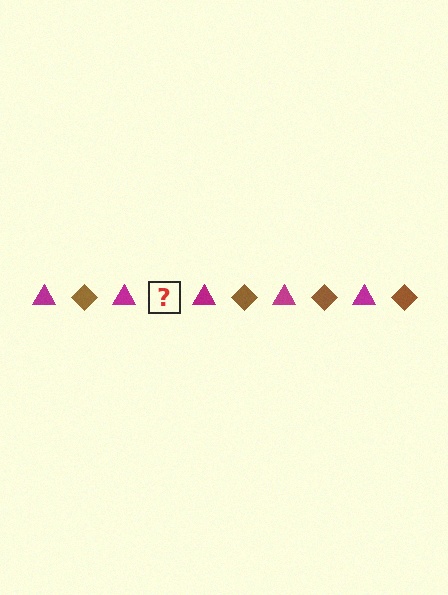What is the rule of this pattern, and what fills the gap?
The rule is that the pattern alternates between magenta triangle and brown diamond. The gap should be filled with a brown diamond.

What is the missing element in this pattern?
The missing element is a brown diamond.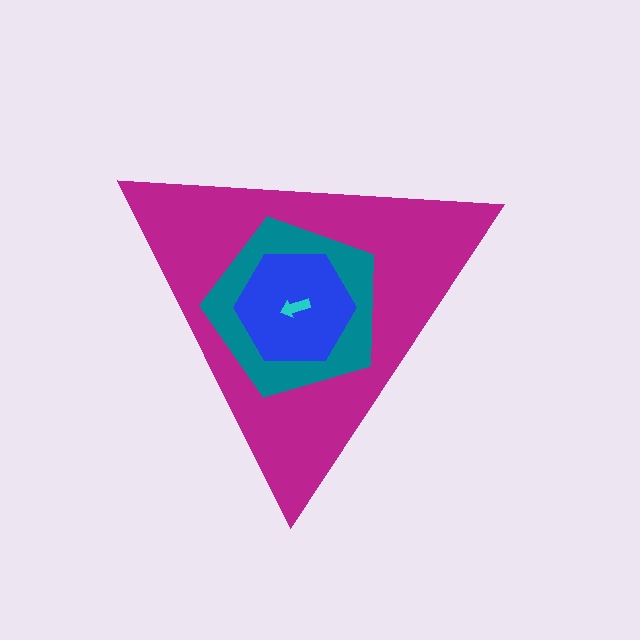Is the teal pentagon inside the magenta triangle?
Yes.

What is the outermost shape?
The magenta triangle.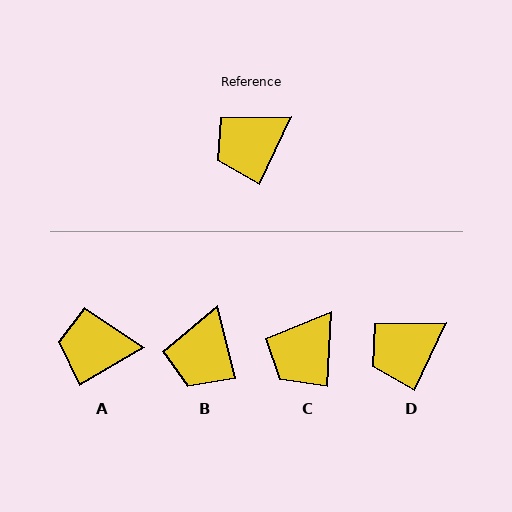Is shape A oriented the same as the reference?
No, it is off by about 34 degrees.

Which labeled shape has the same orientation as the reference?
D.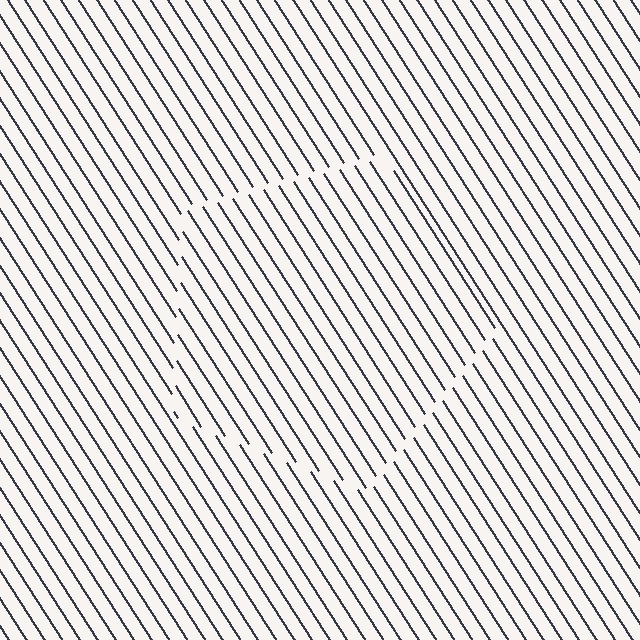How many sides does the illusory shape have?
5 sides — the line-ends trace a pentagon.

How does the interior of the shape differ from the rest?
The interior of the shape contains the same grating, shifted by half a period — the contour is defined by the phase discontinuity where line-ends from the inner and outer gratings abut.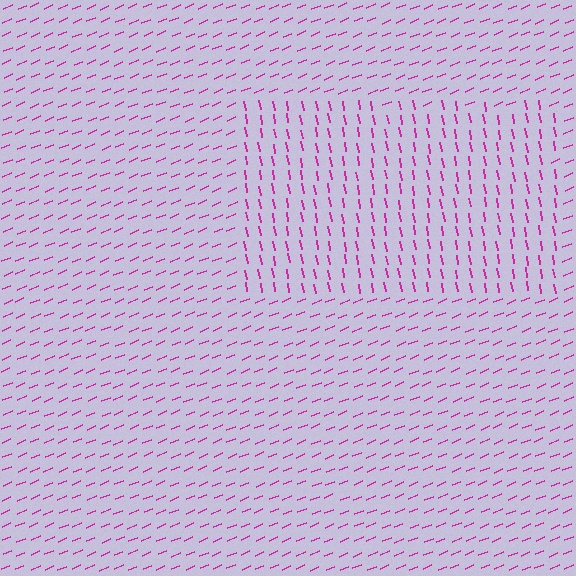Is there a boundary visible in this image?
Yes, there is a texture boundary formed by a change in line orientation.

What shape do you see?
I see a rectangle.